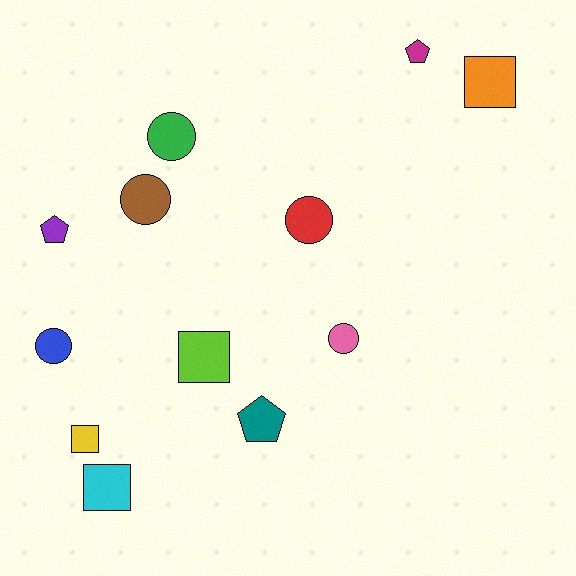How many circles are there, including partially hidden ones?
There are 5 circles.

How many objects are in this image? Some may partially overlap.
There are 12 objects.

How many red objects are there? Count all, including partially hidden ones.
There is 1 red object.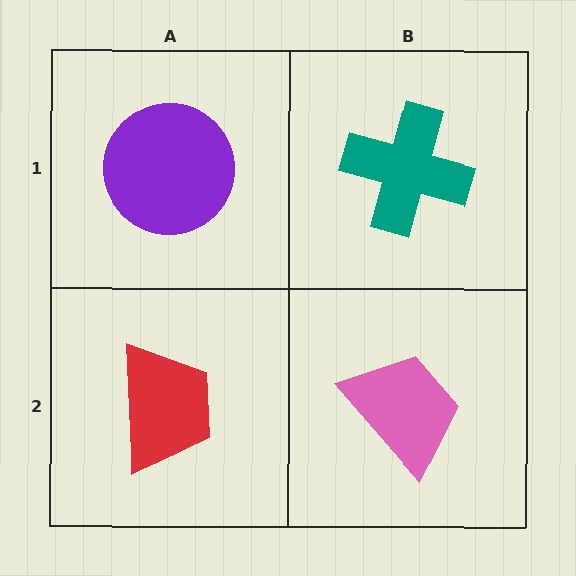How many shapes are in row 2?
2 shapes.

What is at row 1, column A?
A purple circle.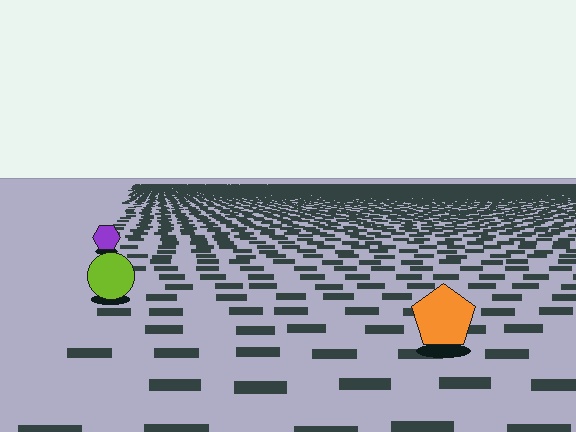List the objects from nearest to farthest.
From nearest to farthest: the orange pentagon, the lime circle, the purple hexagon.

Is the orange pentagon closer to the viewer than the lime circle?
Yes. The orange pentagon is closer — you can tell from the texture gradient: the ground texture is coarser near it.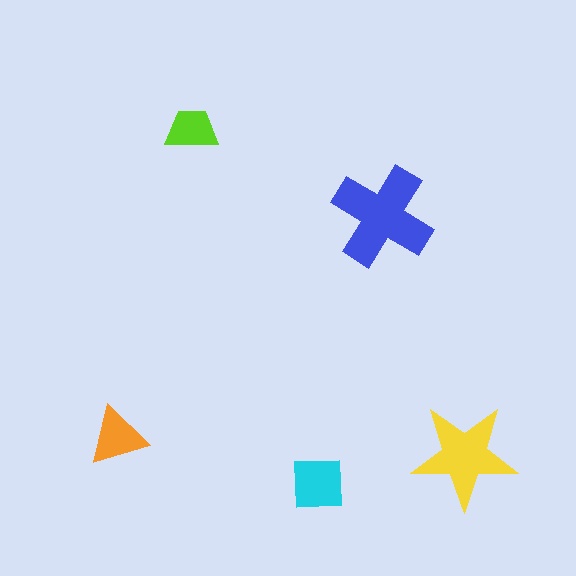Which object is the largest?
The blue cross.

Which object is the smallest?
The lime trapezoid.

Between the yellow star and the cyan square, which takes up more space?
The yellow star.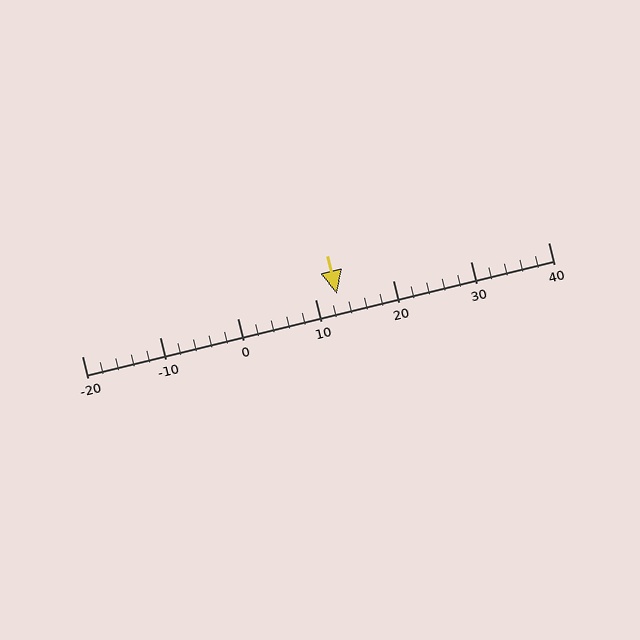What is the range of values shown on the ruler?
The ruler shows values from -20 to 40.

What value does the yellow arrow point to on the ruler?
The yellow arrow points to approximately 13.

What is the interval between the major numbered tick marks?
The major tick marks are spaced 10 units apart.